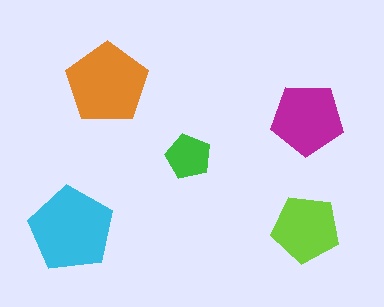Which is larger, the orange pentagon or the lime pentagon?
The orange one.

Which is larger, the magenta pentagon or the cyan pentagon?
The cyan one.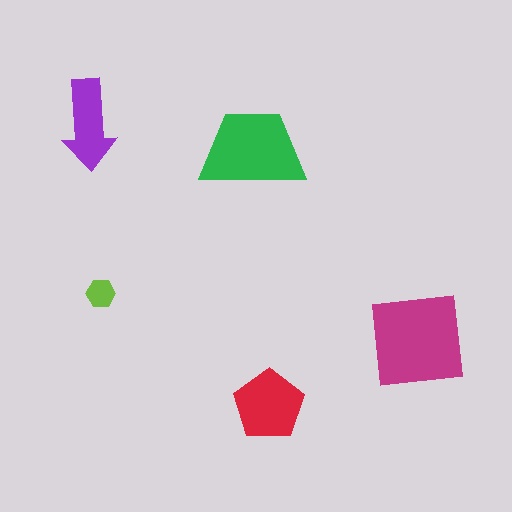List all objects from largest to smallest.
The magenta square, the green trapezoid, the red pentagon, the purple arrow, the lime hexagon.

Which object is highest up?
The purple arrow is topmost.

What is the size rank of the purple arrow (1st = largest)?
4th.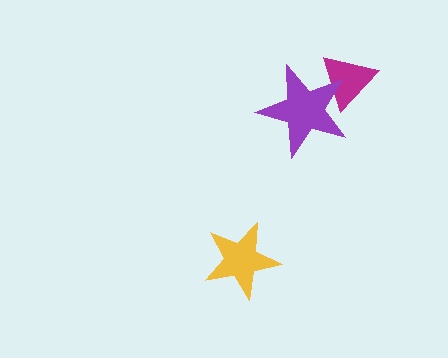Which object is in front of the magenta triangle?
The purple star is in front of the magenta triangle.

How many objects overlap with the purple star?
1 object overlaps with the purple star.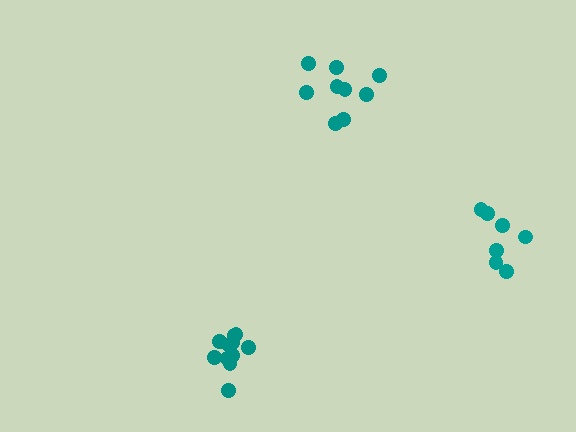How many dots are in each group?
Group 1: 9 dots, Group 2: 7 dots, Group 3: 11 dots (27 total).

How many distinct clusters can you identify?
There are 3 distinct clusters.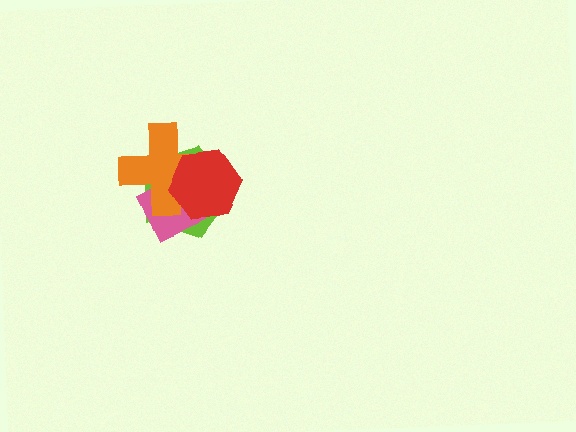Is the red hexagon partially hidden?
No, no other shape covers it.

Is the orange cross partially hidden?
Yes, it is partially covered by another shape.